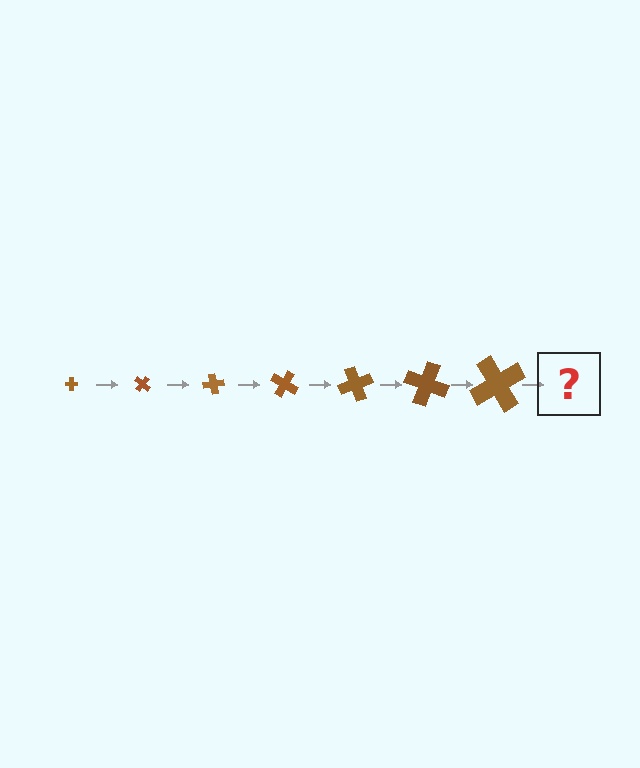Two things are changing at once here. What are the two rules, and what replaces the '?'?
The two rules are that the cross grows larger each step and it rotates 40 degrees each step. The '?' should be a cross, larger than the previous one and rotated 280 degrees from the start.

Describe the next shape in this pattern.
It should be a cross, larger than the previous one and rotated 280 degrees from the start.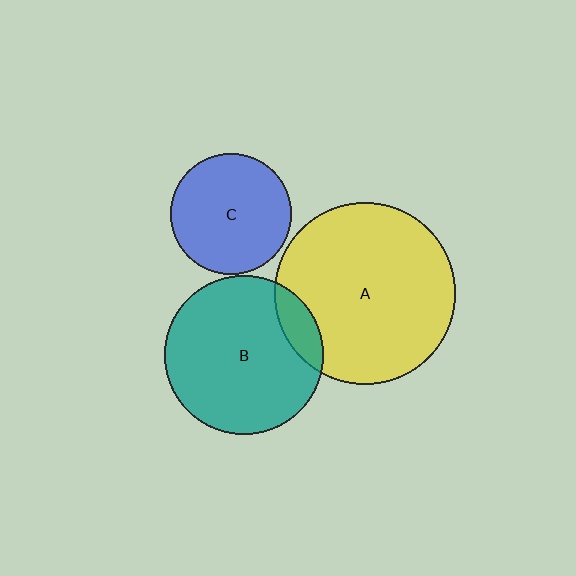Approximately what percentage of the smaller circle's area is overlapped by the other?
Approximately 10%.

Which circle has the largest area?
Circle A (yellow).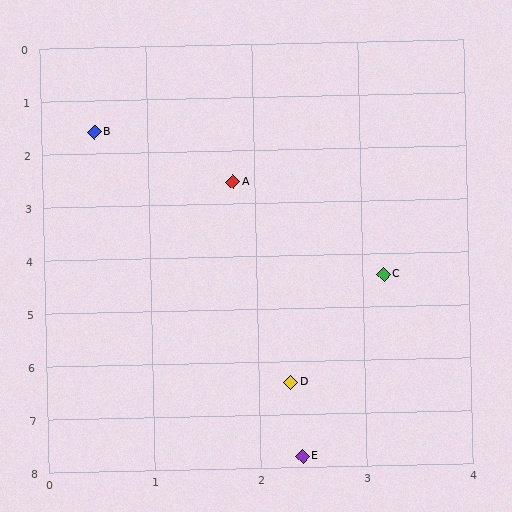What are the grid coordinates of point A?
Point A is at approximately (1.8, 2.6).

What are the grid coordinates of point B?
Point B is at approximately (0.5, 1.6).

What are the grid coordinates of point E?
Point E is at approximately (2.4, 7.8).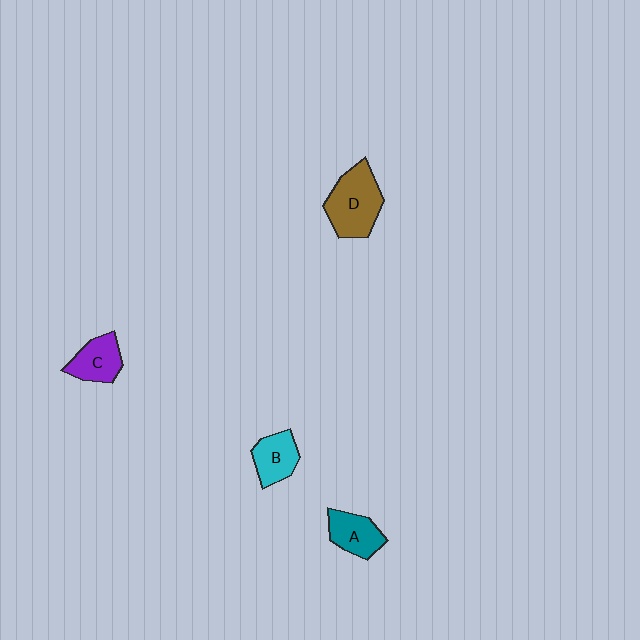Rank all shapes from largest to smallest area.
From largest to smallest: D (brown), A (teal), C (purple), B (cyan).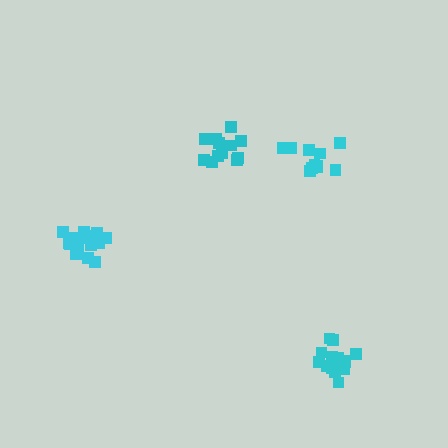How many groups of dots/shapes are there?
There are 4 groups.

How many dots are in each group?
Group 1: 17 dots, Group 2: 16 dots, Group 3: 12 dots, Group 4: 11 dots (56 total).